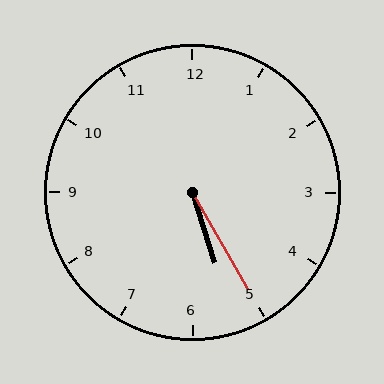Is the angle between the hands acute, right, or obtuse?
It is acute.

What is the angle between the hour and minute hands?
Approximately 12 degrees.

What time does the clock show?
5:25.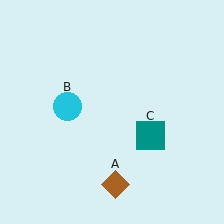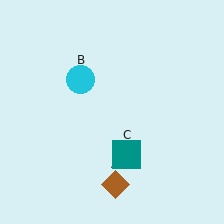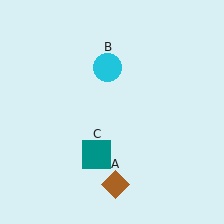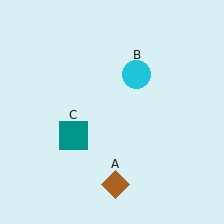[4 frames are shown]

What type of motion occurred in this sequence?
The cyan circle (object B), teal square (object C) rotated clockwise around the center of the scene.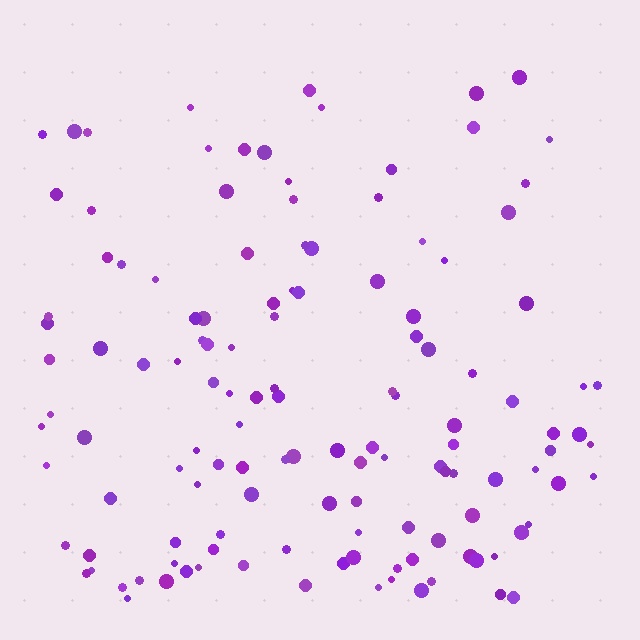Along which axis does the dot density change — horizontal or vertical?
Vertical.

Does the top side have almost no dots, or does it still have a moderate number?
Still a moderate number, just noticeably fewer than the bottom.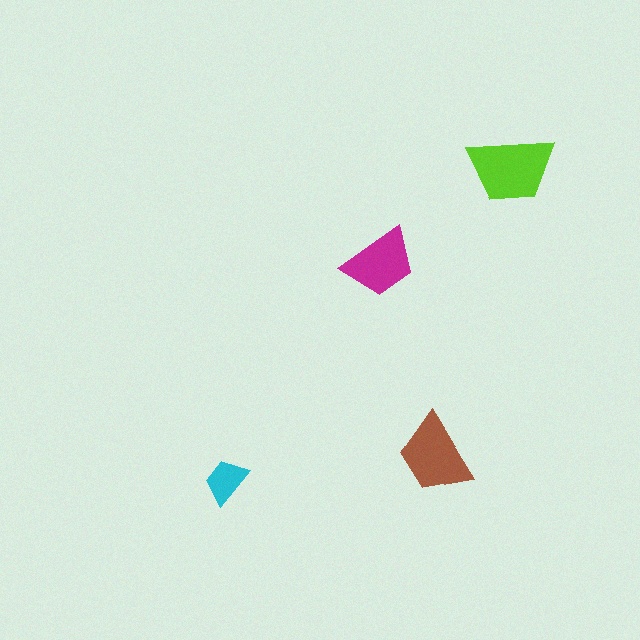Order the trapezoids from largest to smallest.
the lime one, the brown one, the magenta one, the cyan one.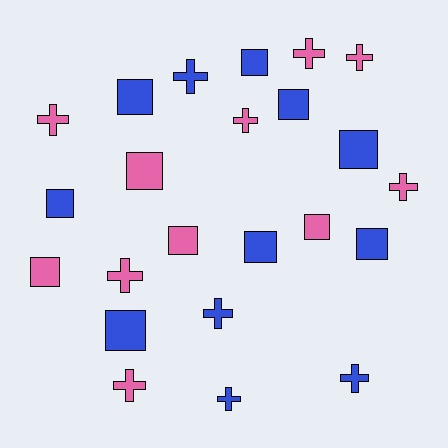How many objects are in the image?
There are 23 objects.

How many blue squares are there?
There are 8 blue squares.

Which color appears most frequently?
Blue, with 12 objects.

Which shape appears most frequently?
Square, with 12 objects.